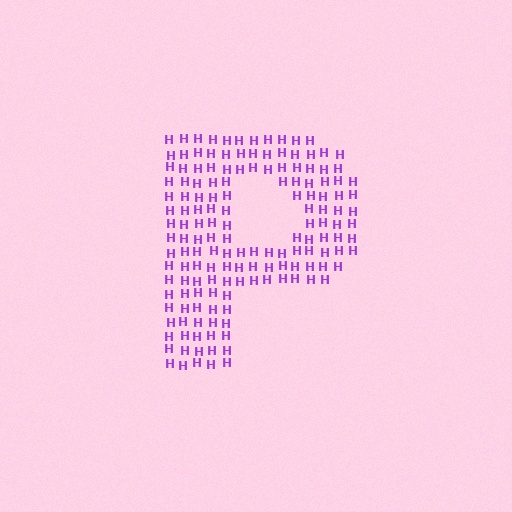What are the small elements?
The small elements are letter H's.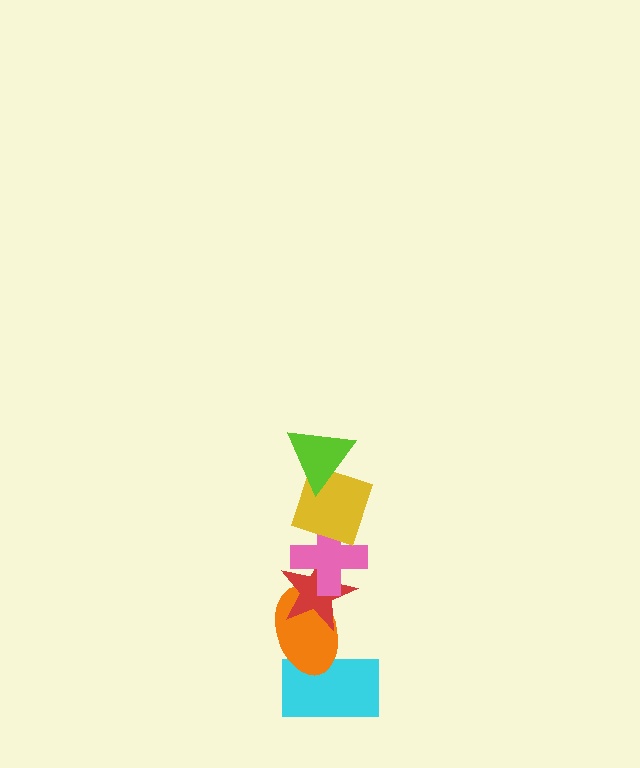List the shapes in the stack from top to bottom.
From top to bottom: the lime triangle, the yellow square, the pink cross, the red star, the orange ellipse, the cyan rectangle.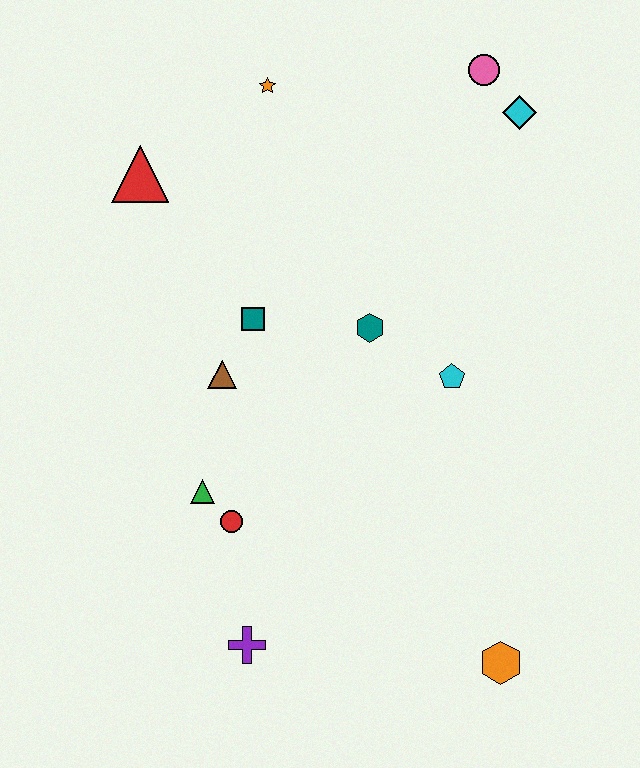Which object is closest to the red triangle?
The orange star is closest to the red triangle.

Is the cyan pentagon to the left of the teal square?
No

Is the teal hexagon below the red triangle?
Yes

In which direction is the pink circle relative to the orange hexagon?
The pink circle is above the orange hexagon.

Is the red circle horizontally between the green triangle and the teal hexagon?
Yes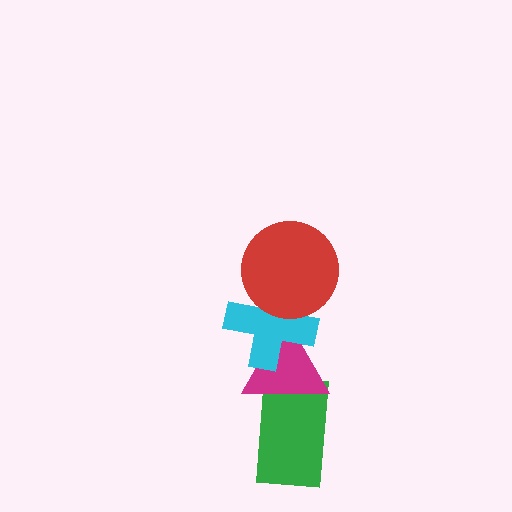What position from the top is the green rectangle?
The green rectangle is 4th from the top.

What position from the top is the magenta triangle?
The magenta triangle is 3rd from the top.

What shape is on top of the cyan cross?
The red circle is on top of the cyan cross.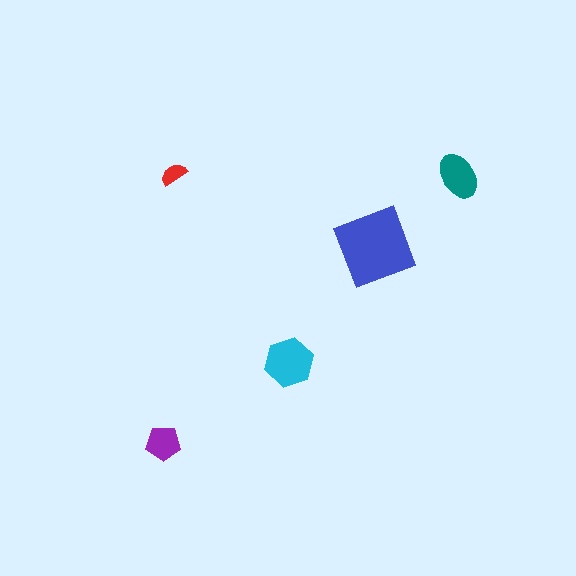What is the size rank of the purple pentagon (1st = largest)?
4th.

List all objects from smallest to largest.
The red semicircle, the purple pentagon, the teal ellipse, the cyan hexagon, the blue diamond.